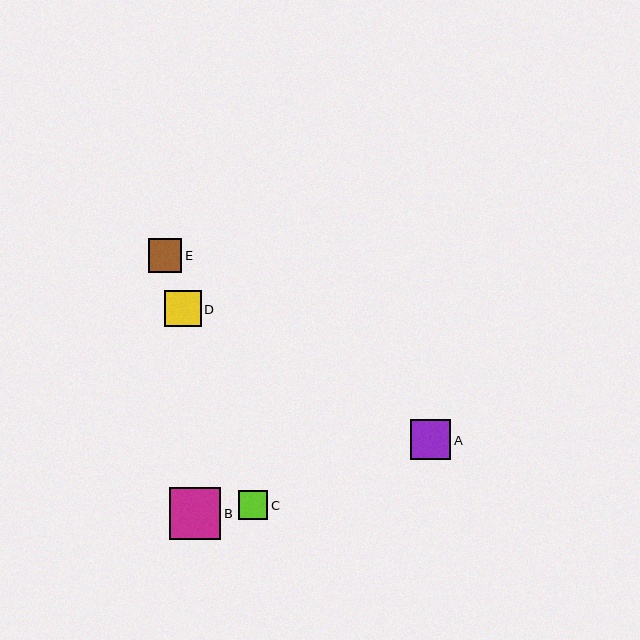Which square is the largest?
Square B is the largest with a size of approximately 51 pixels.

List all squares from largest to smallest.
From largest to smallest: B, A, D, E, C.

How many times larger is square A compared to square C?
Square A is approximately 1.4 times the size of square C.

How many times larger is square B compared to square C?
Square B is approximately 1.8 times the size of square C.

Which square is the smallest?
Square C is the smallest with a size of approximately 29 pixels.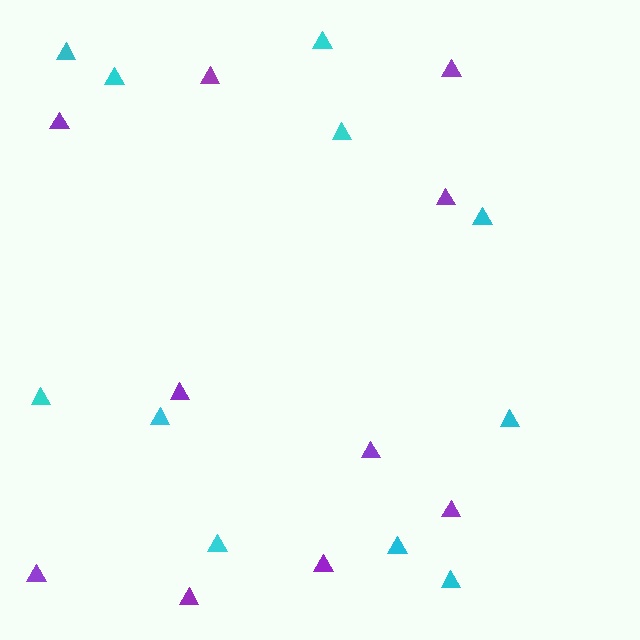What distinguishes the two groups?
There are 2 groups: one group of cyan triangles (11) and one group of purple triangles (10).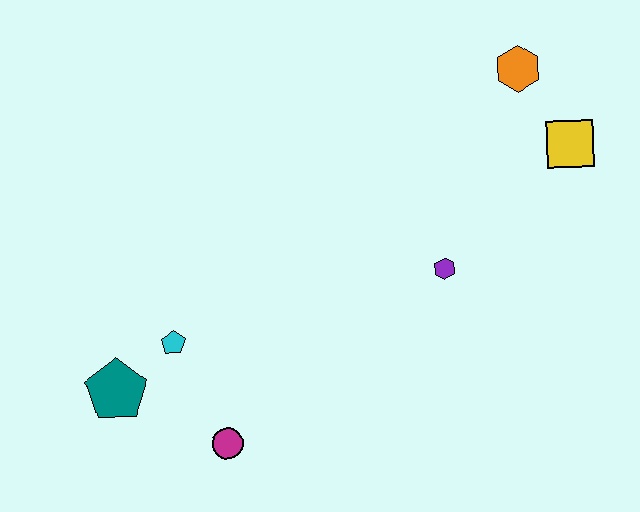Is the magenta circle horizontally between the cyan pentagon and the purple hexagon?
Yes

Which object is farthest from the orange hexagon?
The teal pentagon is farthest from the orange hexagon.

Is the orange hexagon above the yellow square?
Yes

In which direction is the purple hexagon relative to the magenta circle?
The purple hexagon is to the right of the magenta circle.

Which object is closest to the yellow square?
The orange hexagon is closest to the yellow square.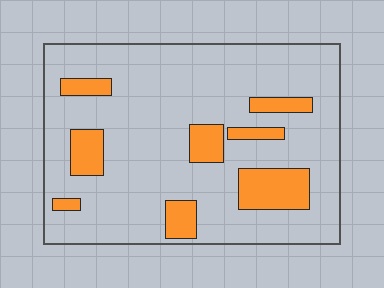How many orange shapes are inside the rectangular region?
8.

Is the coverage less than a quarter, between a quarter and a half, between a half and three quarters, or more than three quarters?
Less than a quarter.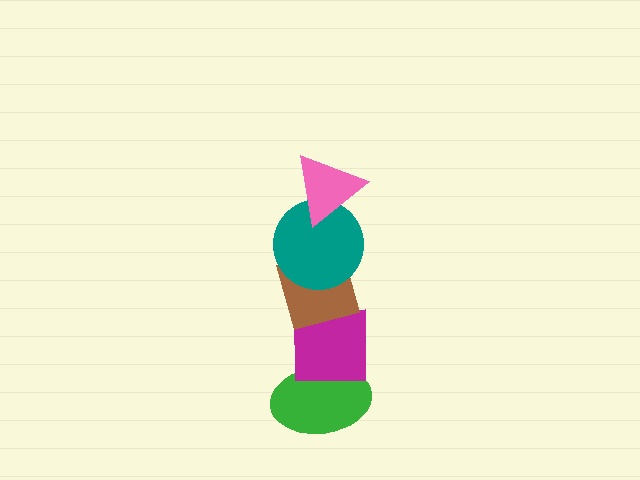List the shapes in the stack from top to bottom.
From top to bottom: the pink triangle, the teal circle, the brown diamond, the magenta square, the green ellipse.